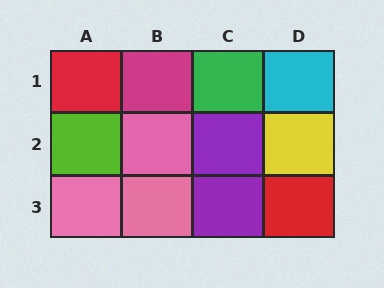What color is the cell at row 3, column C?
Purple.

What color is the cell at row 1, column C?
Green.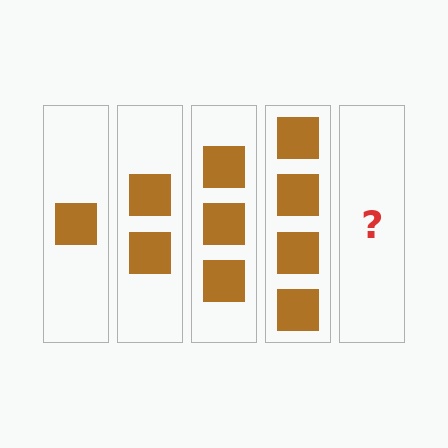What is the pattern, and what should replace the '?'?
The pattern is that each step adds one more square. The '?' should be 5 squares.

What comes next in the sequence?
The next element should be 5 squares.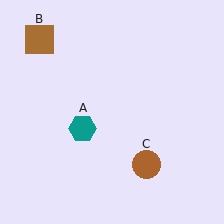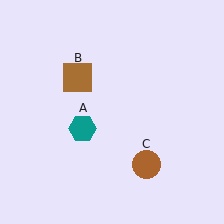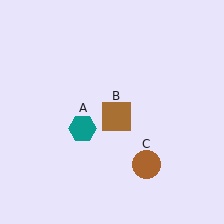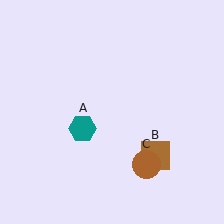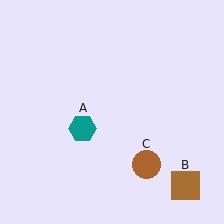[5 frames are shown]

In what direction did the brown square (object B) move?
The brown square (object B) moved down and to the right.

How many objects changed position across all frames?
1 object changed position: brown square (object B).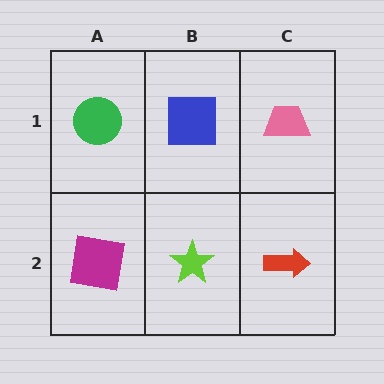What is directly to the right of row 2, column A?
A lime star.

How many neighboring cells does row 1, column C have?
2.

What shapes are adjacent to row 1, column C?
A red arrow (row 2, column C), a blue square (row 1, column B).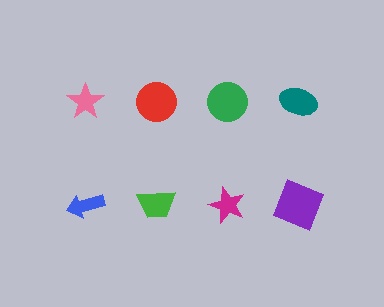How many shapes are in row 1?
4 shapes.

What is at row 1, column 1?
A pink star.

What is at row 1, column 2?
A red circle.